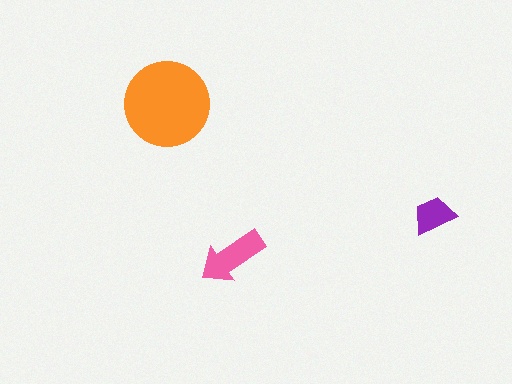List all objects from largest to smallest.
The orange circle, the pink arrow, the purple trapezoid.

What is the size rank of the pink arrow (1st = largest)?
2nd.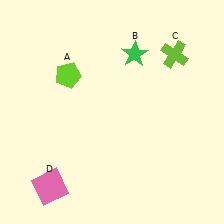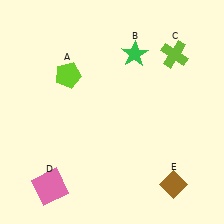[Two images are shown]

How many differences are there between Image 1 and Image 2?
There is 1 difference between the two images.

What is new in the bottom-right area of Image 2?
A brown diamond (E) was added in the bottom-right area of Image 2.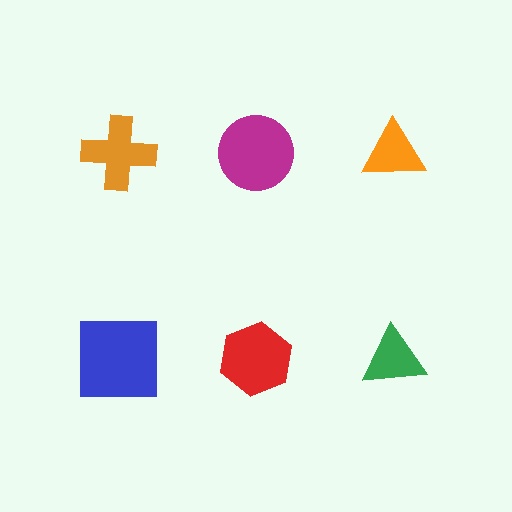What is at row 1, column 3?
An orange triangle.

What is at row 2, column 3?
A green triangle.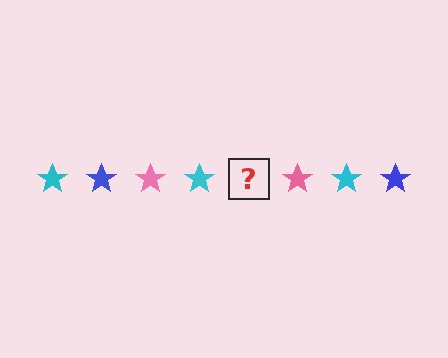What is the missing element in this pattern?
The missing element is a blue star.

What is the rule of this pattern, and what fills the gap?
The rule is that the pattern cycles through cyan, blue, pink stars. The gap should be filled with a blue star.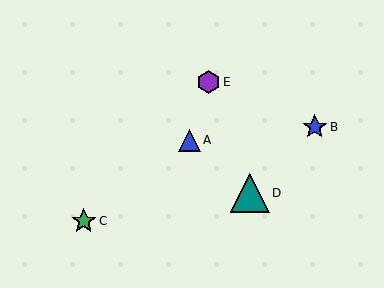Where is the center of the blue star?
The center of the blue star is at (315, 127).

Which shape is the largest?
The teal triangle (labeled D) is the largest.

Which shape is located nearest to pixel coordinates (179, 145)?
The blue triangle (labeled A) at (189, 140) is nearest to that location.